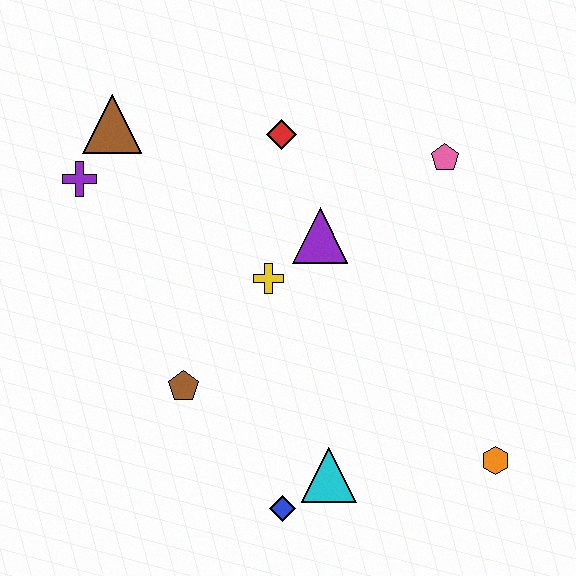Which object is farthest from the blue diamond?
The brown triangle is farthest from the blue diamond.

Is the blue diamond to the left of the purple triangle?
Yes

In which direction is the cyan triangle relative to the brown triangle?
The cyan triangle is below the brown triangle.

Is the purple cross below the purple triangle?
No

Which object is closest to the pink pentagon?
The purple triangle is closest to the pink pentagon.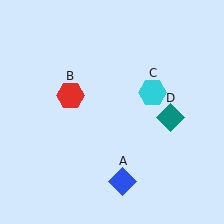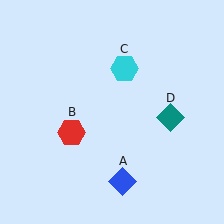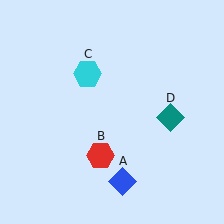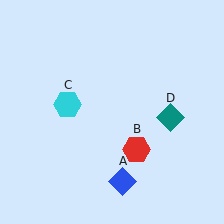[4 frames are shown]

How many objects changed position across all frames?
2 objects changed position: red hexagon (object B), cyan hexagon (object C).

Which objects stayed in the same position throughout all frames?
Blue diamond (object A) and teal diamond (object D) remained stationary.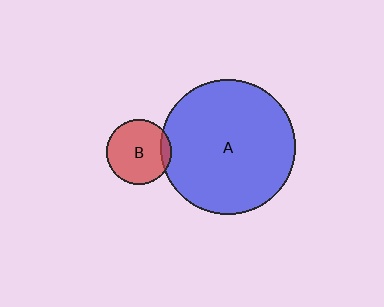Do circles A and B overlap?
Yes.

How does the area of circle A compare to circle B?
Approximately 4.3 times.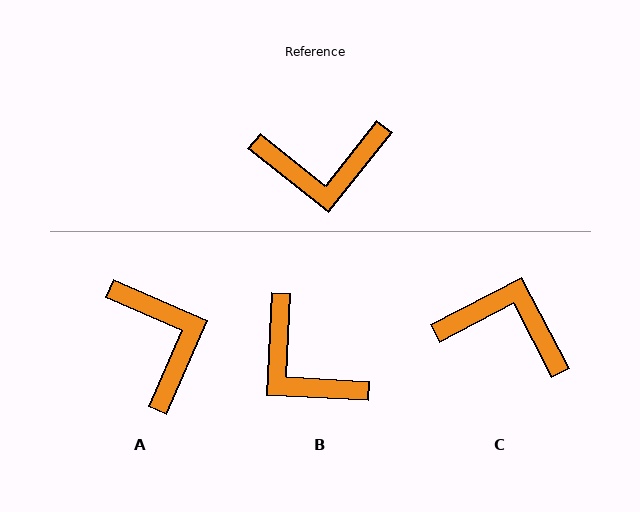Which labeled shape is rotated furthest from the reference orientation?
C, about 156 degrees away.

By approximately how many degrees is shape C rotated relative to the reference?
Approximately 156 degrees counter-clockwise.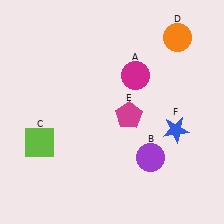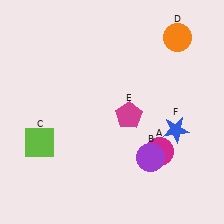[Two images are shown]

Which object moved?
The magenta circle (A) moved down.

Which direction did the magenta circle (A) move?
The magenta circle (A) moved down.